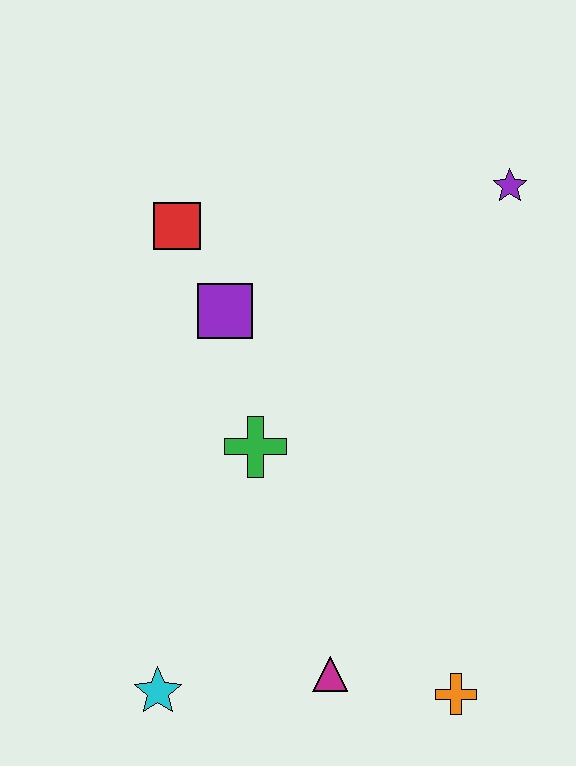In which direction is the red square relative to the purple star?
The red square is to the left of the purple star.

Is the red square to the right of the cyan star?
Yes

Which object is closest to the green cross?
The purple square is closest to the green cross.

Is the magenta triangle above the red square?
No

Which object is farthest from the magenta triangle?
The purple star is farthest from the magenta triangle.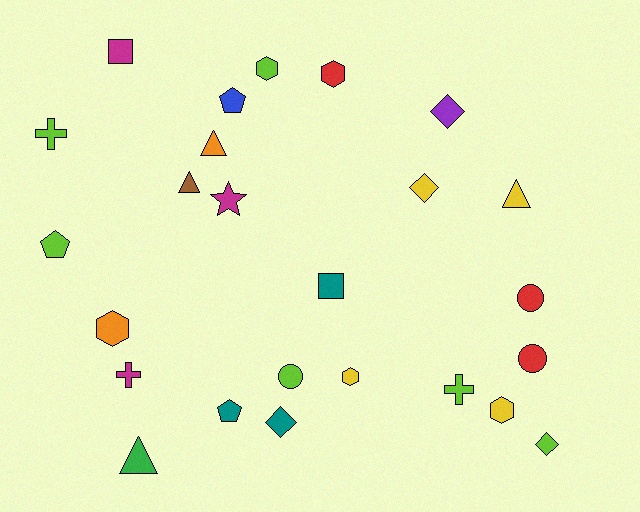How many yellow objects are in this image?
There are 4 yellow objects.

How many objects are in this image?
There are 25 objects.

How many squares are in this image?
There are 2 squares.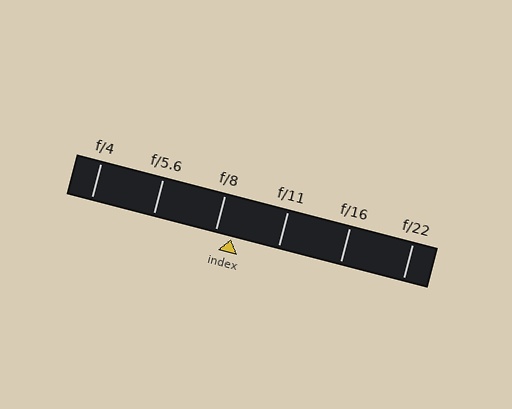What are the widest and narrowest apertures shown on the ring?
The widest aperture shown is f/4 and the narrowest is f/22.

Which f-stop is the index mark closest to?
The index mark is closest to f/8.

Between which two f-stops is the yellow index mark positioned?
The index mark is between f/8 and f/11.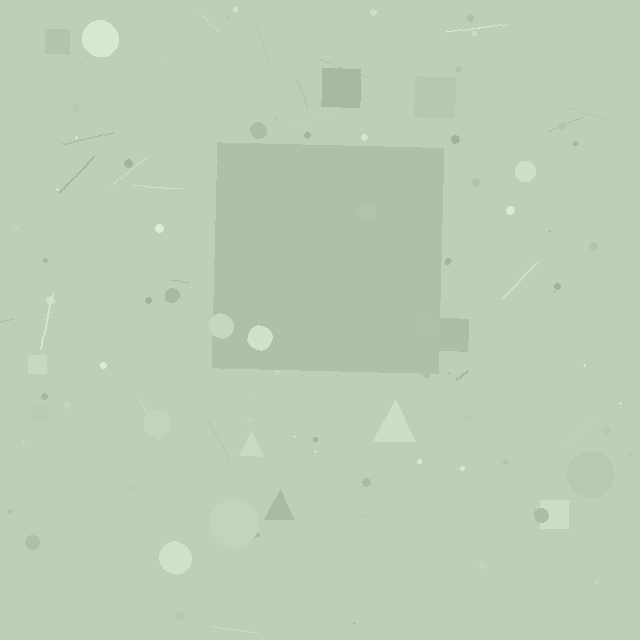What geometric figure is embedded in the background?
A square is embedded in the background.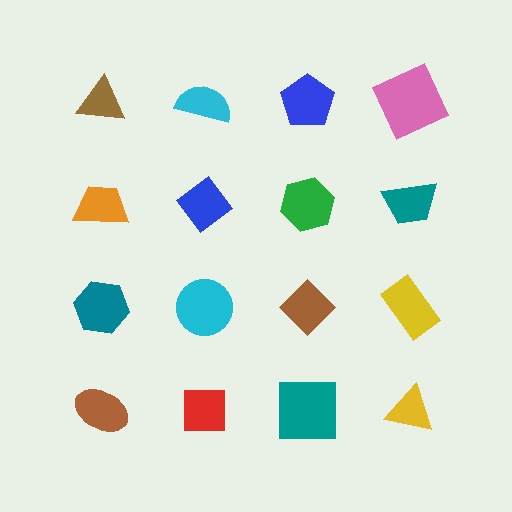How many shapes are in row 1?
4 shapes.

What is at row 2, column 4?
A teal trapezoid.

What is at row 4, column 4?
A yellow triangle.